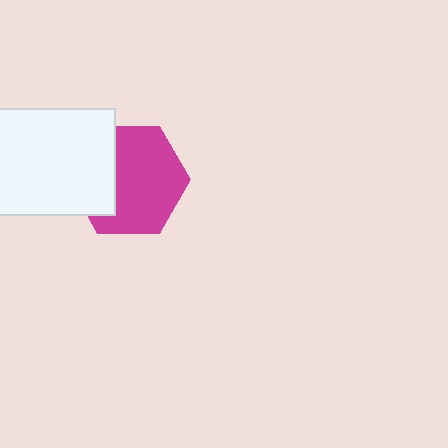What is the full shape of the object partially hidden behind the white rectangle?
The partially hidden object is a magenta hexagon.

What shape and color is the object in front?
The object in front is a white rectangle.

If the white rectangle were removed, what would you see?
You would see the complete magenta hexagon.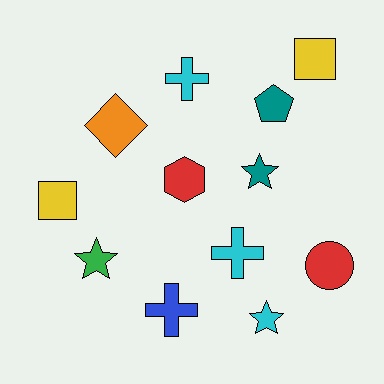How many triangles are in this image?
There are no triangles.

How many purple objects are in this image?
There are no purple objects.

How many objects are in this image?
There are 12 objects.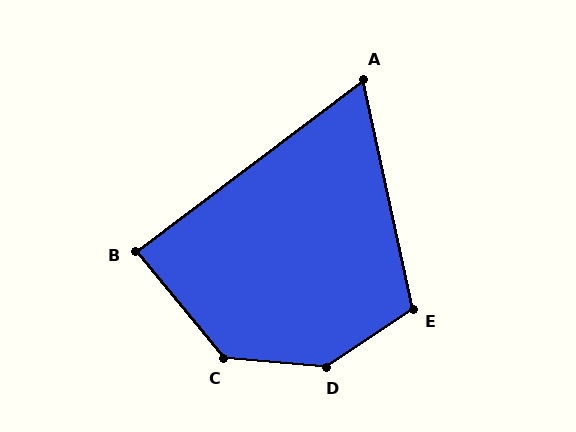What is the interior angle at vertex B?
Approximately 88 degrees (approximately right).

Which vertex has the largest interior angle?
D, at approximately 141 degrees.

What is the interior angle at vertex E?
Approximately 112 degrees (obtuse).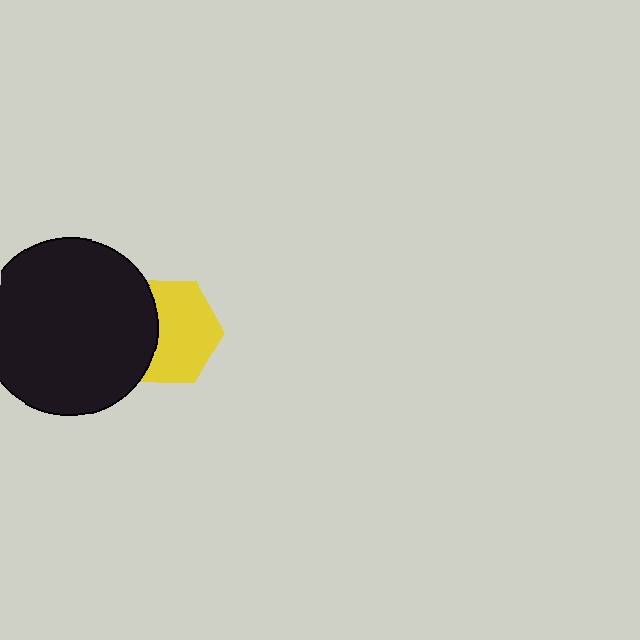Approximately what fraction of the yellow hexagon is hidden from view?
Roughly 36% of the yellow hexagon is hidden behind the black circle.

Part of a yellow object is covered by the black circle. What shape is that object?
It is a hexagon.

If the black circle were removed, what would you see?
You would see the complete yellow hexagon.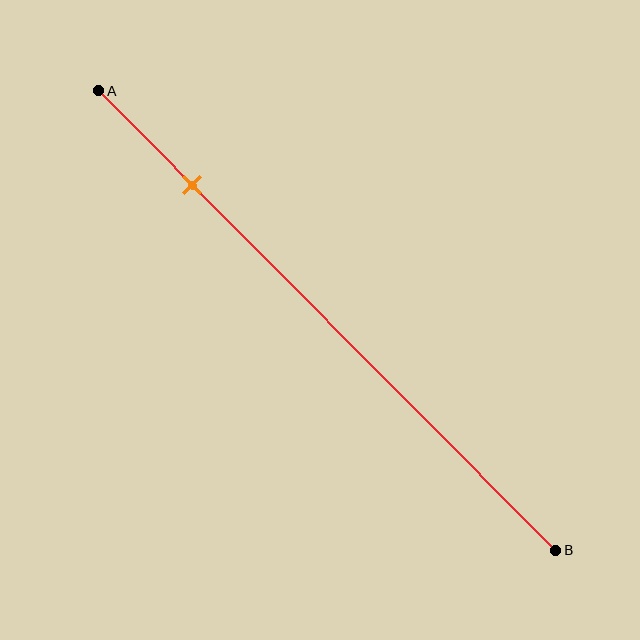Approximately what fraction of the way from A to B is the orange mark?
The orange mark is approximately 20% of the way from A to B.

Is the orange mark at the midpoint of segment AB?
No, the mark is at about 20% from A, not at the 50% midpoint.